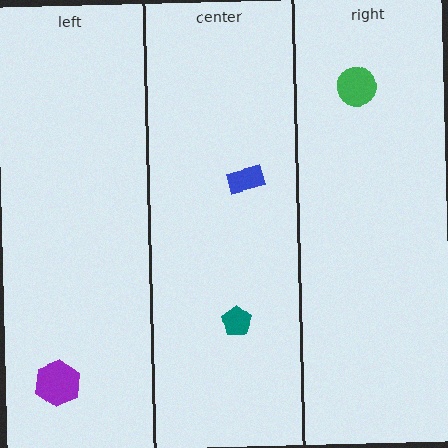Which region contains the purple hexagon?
The left region.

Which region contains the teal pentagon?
The center region.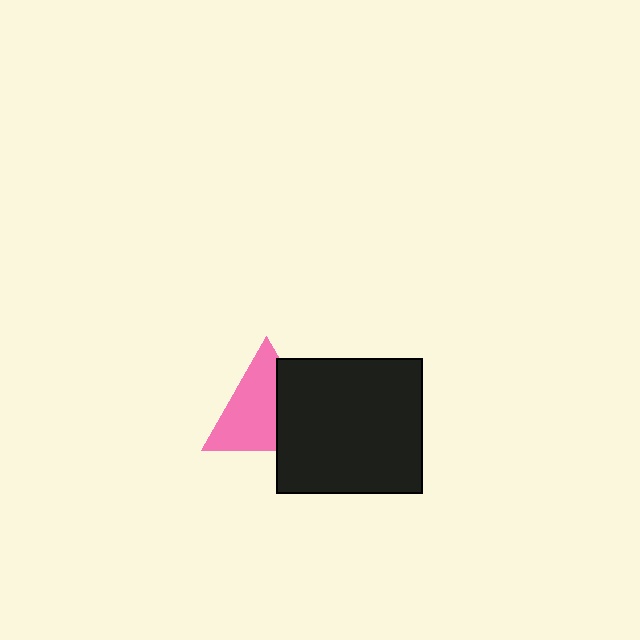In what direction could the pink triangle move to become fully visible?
The pink triangle could move left. That would shift it out from behind the black rectangle entirely.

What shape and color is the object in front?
The object in front is a black rectangle.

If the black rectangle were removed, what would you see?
You would see the complete pink triangle.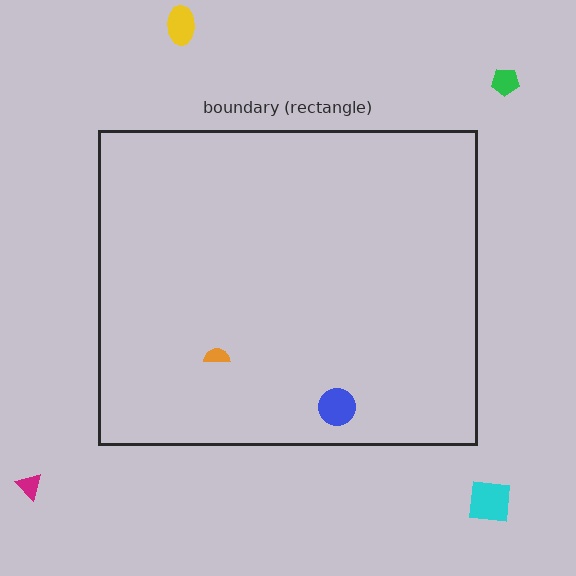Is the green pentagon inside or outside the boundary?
Outside.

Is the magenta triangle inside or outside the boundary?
Outside.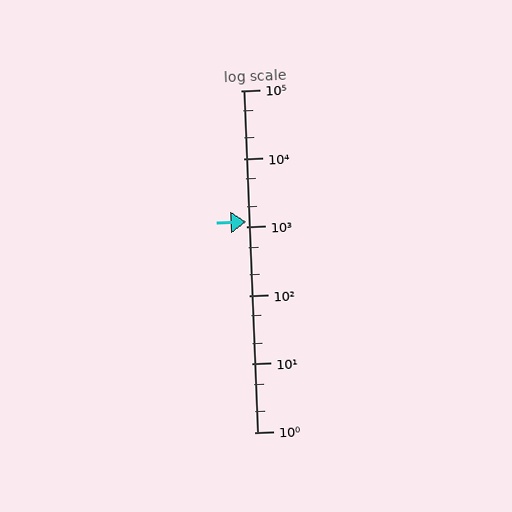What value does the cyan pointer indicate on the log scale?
The pointer indicates approximately 1200.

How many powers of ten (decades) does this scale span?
The scale spans 5 decades, from 1 to 100000.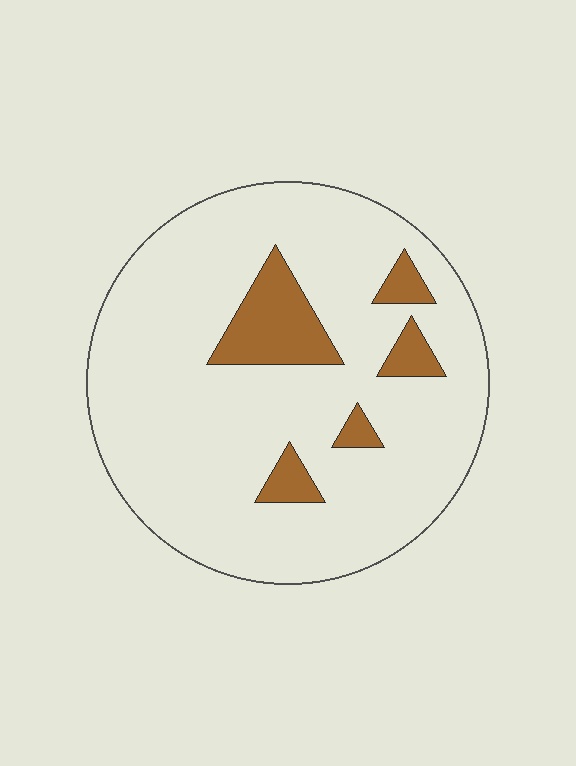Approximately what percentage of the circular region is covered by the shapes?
Approximately 15%.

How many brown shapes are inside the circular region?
5.